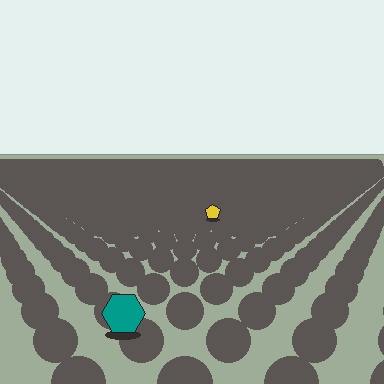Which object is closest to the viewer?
The teal hexagon is closest. The texture marks near it are larger and more spread out.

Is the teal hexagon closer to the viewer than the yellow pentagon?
Yes. The teal hexagon is closer — you can tell from the texture gradient: the ground texture is coarser near it.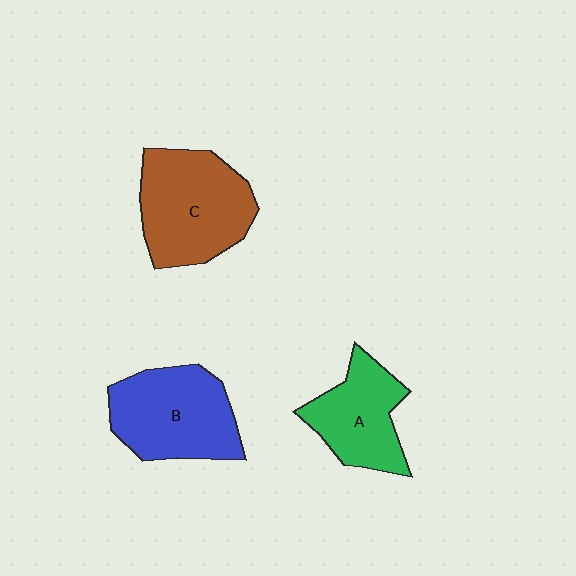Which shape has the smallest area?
Shape A (green).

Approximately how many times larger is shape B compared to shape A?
Approximately 1.3 times.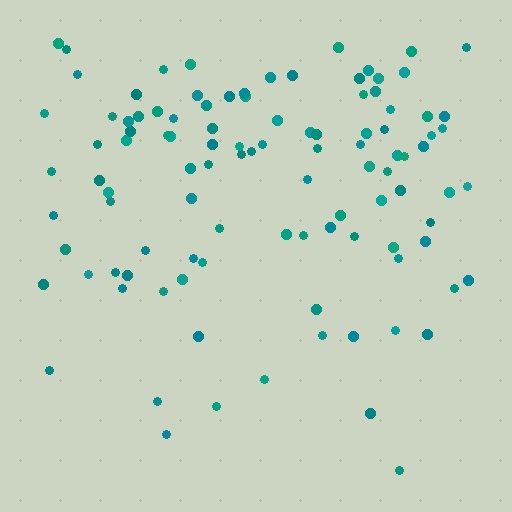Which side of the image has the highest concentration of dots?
The top.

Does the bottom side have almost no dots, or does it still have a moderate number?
Still a moderate number, just noticeably fewer than the top.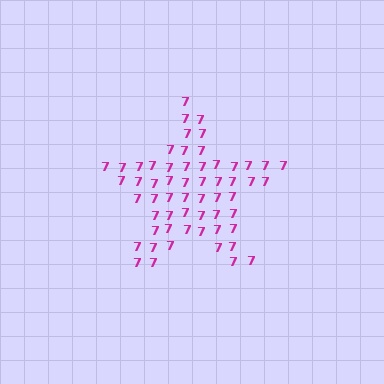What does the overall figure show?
The overall figure shows a star.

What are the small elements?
The small elements are digit 7's.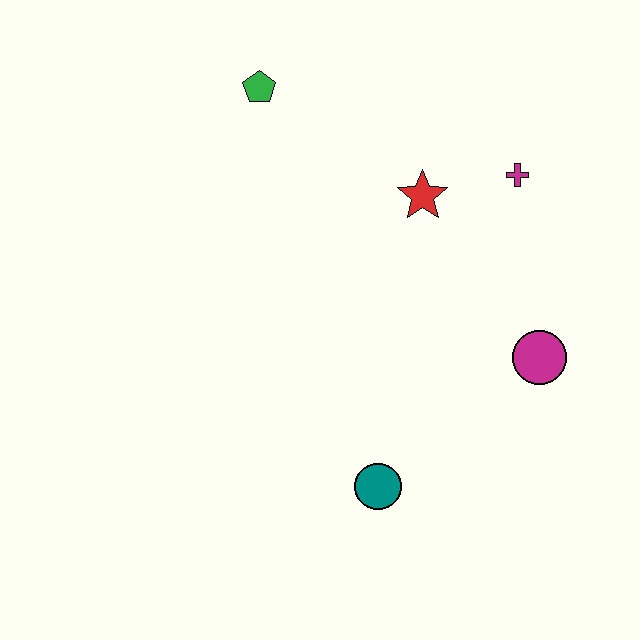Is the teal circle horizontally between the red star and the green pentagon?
Yes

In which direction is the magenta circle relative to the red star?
The magenta circle is below the red star.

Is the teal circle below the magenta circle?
Yes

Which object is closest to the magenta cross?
The red star is closest to the magenta cross.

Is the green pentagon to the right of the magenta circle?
No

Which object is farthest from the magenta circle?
The green pentagon is farthest from the magenta circle.